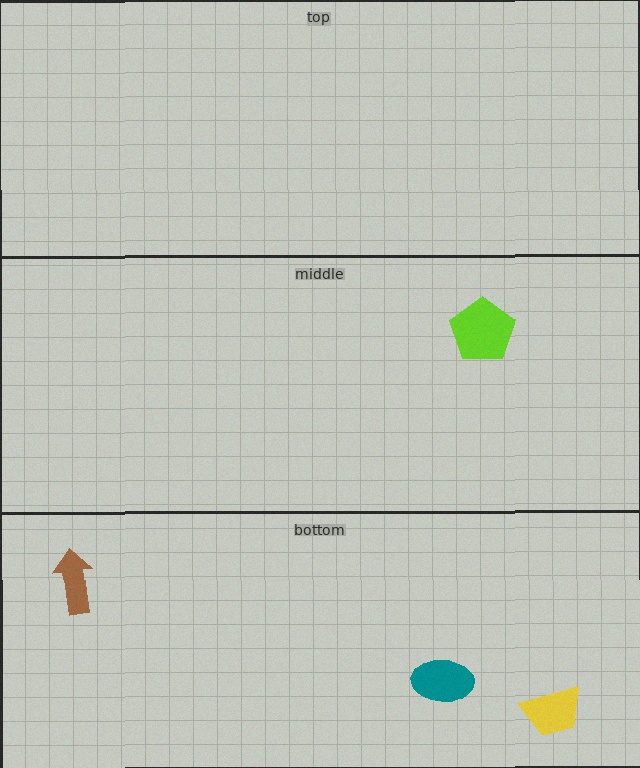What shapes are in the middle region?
The lime pentagon.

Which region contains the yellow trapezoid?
The bottom region.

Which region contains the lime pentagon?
The middle region.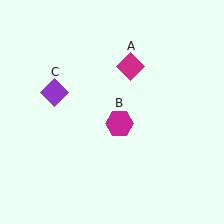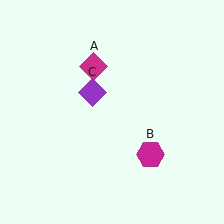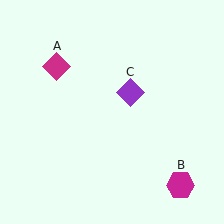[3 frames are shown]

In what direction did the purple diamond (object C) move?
The purple diamond (object C) moved right.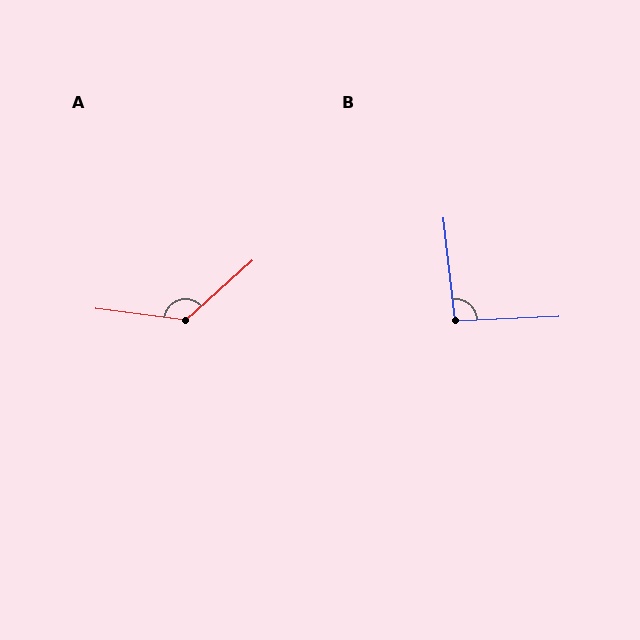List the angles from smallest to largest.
B (93°), A (131°).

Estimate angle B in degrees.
Approximately 93 degrees.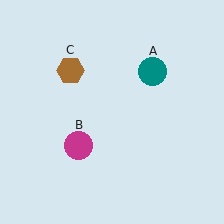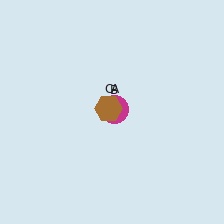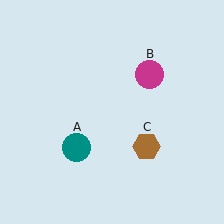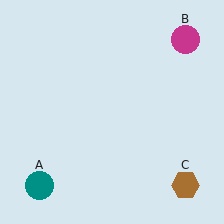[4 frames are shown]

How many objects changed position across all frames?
3 objects changed position: teal circle (object A), magenta circle (object B), brown hexagon (object C).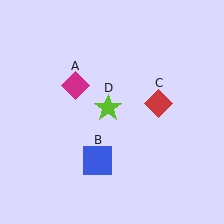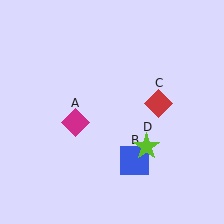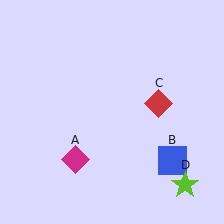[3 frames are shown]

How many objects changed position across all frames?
3 objects changed position: magenta diamond (object A), blue square (object B), lime star (object D).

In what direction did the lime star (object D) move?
The lime star (object D) moved down and to the right.